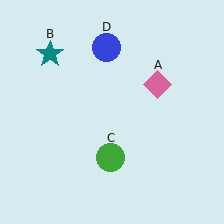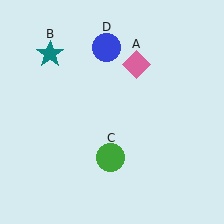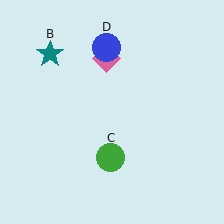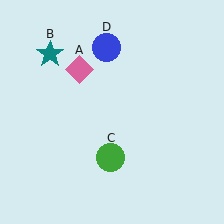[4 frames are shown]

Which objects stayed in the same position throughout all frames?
Teal star (object B) and green circle (object C) and blue circle (object D) remained stationary.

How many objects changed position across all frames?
1 object changed position: pink diamond (object A).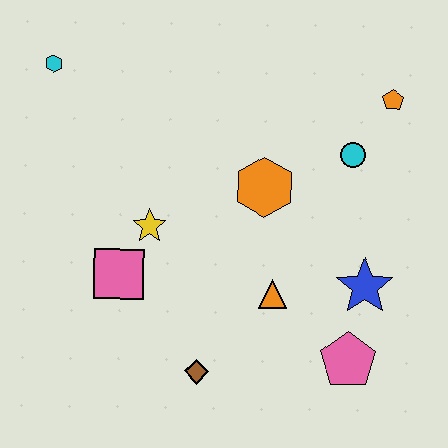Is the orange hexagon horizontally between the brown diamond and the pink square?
No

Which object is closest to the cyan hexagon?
The yellow star is closest to the cyan hexagon.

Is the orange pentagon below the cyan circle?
No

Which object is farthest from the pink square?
The orange pentagon is farthest from the pink square.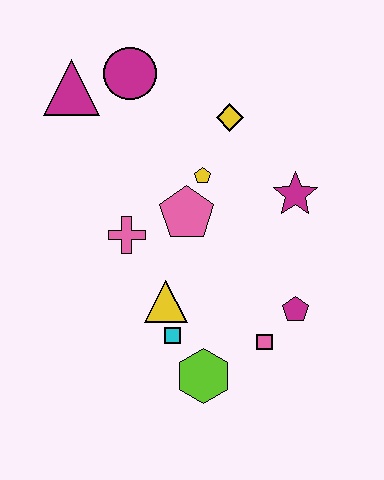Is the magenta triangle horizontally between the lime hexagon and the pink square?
No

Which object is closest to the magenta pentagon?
The pink square is closest to the magenta pentagon.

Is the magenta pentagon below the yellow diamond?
Yes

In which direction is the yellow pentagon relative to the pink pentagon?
The yellow pentagon is above the pink pentagon.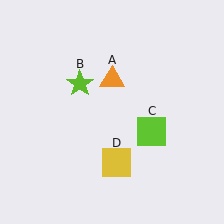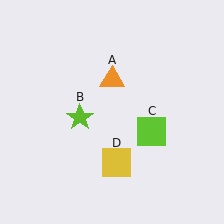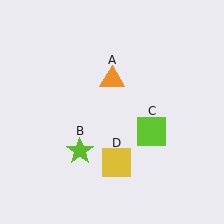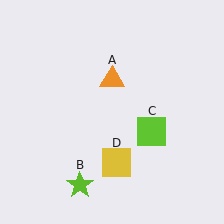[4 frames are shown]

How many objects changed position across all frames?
1 object changed position: lime star (object B).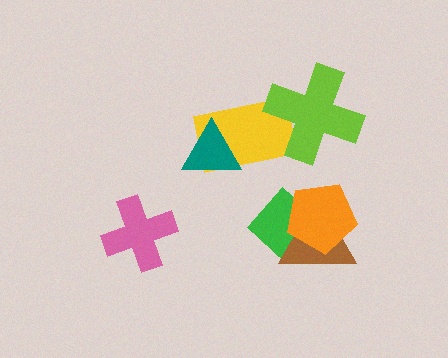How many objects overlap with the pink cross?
0 objects overlap with the pink cross.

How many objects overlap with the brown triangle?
2 objects overlap with the brown triangle.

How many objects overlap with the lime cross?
1 object overlaps with the lime cross.